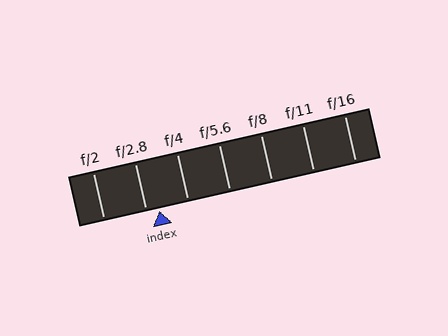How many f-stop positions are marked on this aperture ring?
There are 7 f-stop positions marked.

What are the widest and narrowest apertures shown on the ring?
The widest aperture shown is f/2 and the narrowest is f/16.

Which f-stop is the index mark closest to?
The index mark is closest to f/2.8.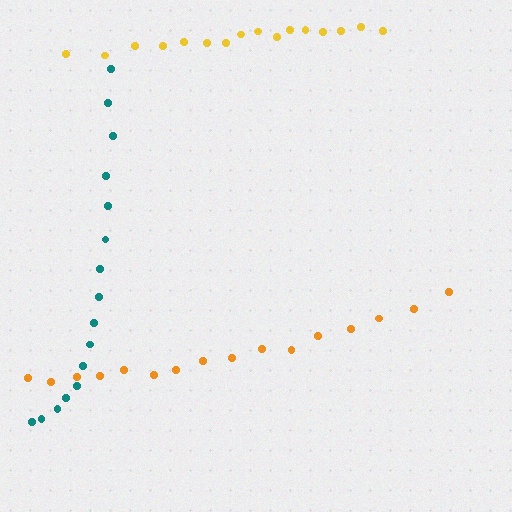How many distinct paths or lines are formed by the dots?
There are 3 distinct paths.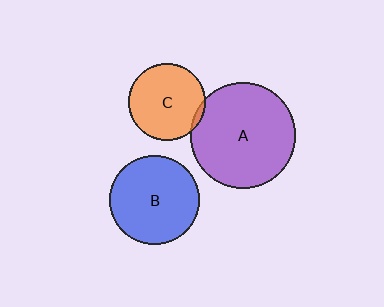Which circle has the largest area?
Circle A (purple).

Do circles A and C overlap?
Yes.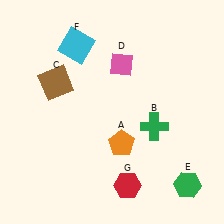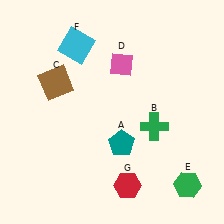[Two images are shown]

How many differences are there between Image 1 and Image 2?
There is 1 difference between the two images.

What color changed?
The pentagon (A) changed from orange in Image 1 to teal in Image 2.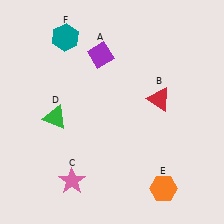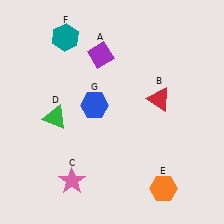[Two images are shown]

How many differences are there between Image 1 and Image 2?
There is 1 difference between the two images.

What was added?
A blue hexagon (G) was added in Image 2.